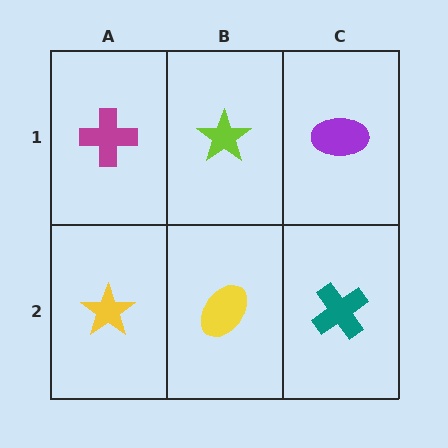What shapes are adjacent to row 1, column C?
A teal cross (row 2, column C), a lime star (row 1, column B).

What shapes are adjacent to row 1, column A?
A yellow star (row 2, column A), a lime star (row 1, column B).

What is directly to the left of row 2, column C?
A yellow ellipse.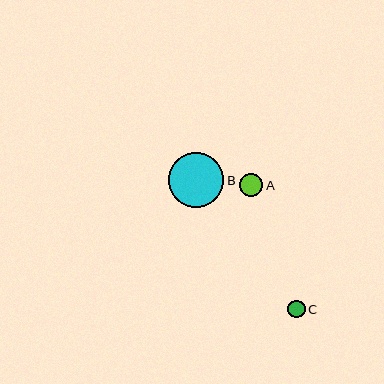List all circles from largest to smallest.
From largest to smallest: B, A, C.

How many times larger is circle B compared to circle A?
Circle B is approximately 2.3 times the size of circle A.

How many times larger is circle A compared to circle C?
Circle A is approximately 1.4 times the size of circle C.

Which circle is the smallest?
Circle C is the smallest with a size of approximately 17 pixels.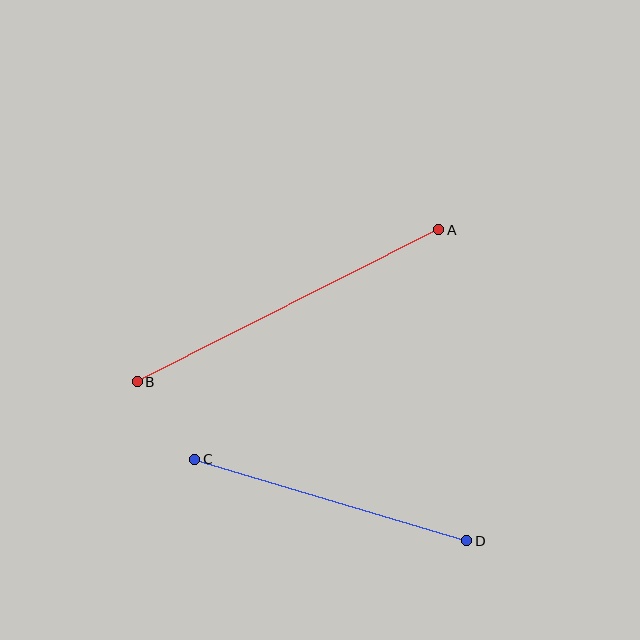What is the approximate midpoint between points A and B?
The midpoint is at approximately (288, 306) pixels.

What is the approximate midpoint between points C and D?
The midpoint is at approximately (331, 500) pixels.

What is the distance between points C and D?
The distance is approximately 284 pixels.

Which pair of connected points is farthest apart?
Points A and B are farthest apart.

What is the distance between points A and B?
The distance is approximately 338 pixels.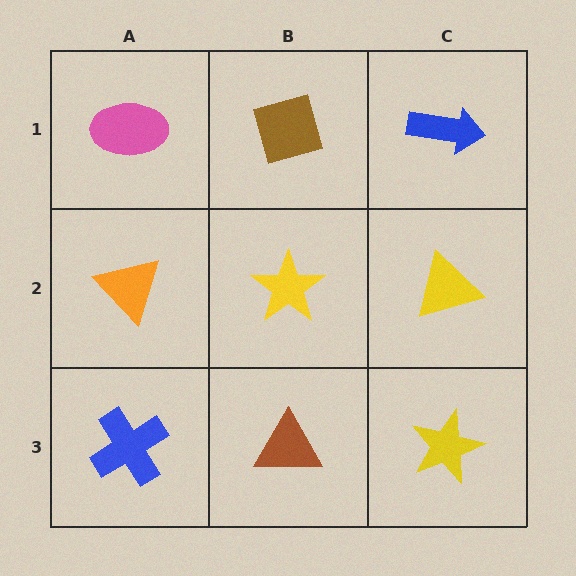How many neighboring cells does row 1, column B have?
3.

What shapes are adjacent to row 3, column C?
A yellow triangle (row 2, column C), a brown triangle (row 3, column B).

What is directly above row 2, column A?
A pink ellipse.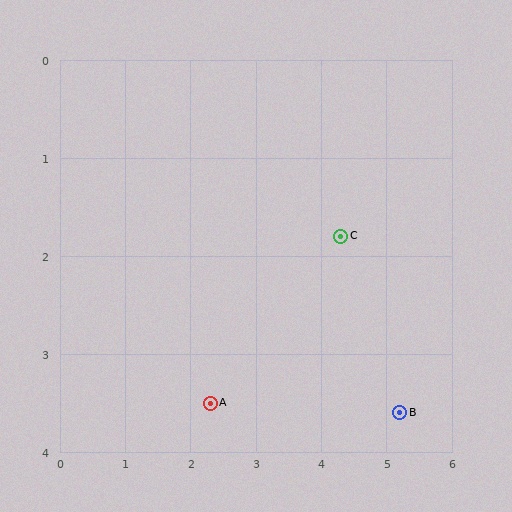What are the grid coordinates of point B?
Point B is at approximately (5.2, 3.6).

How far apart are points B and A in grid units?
Points B and A are about 2.9 grid units apart.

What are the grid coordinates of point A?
Point A is at approximately (2.3, 3.5).